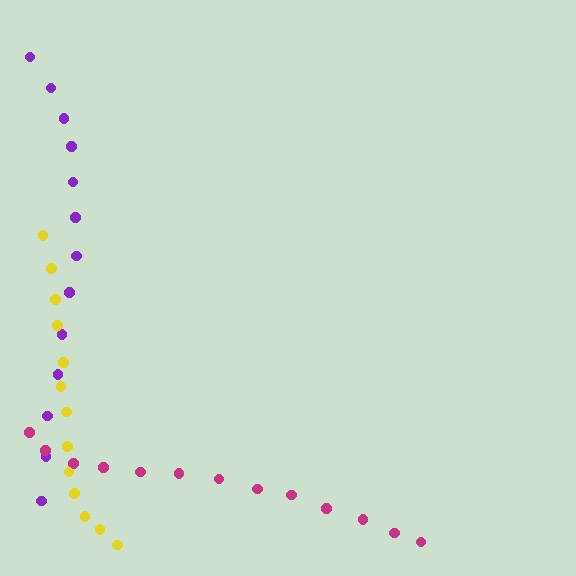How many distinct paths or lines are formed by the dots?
There are 3 distinct paths.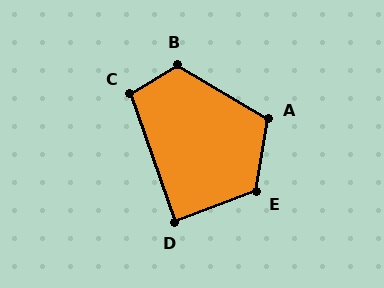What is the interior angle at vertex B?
Approximately 119 degrees (obtuse).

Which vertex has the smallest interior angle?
D, at approximately 89 degrees.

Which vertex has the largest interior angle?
E, at approximately 119 degrees.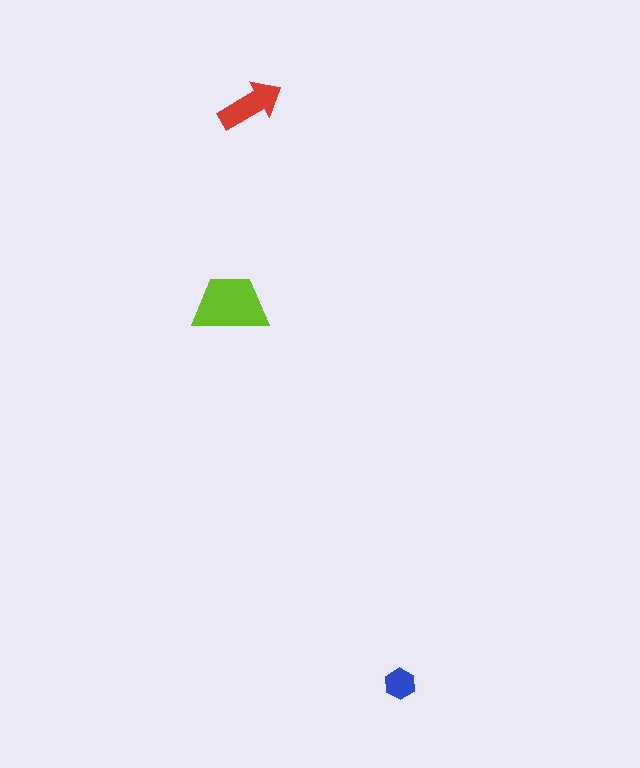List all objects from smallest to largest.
The blue hexagon, the red arrow, the lime trapezoid.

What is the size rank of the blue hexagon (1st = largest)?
3rd.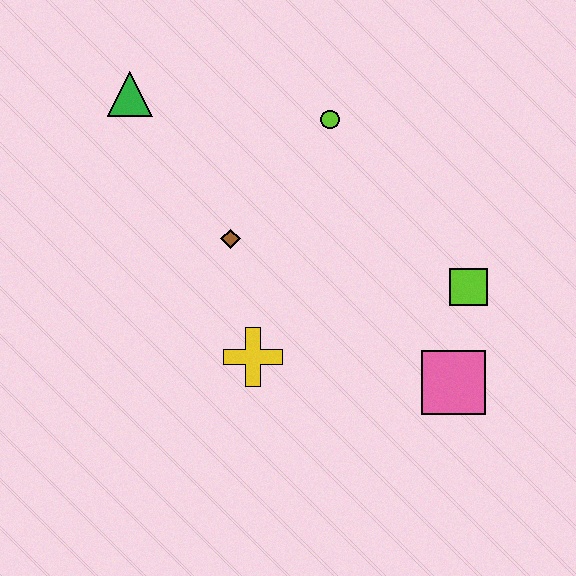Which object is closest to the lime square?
The pink square is closest to the lime square.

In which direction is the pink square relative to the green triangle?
The pink square is to the right of the green triangle.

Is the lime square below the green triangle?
Yes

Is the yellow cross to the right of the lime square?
No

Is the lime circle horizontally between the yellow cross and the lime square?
Yes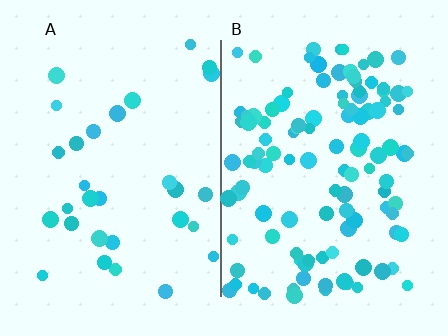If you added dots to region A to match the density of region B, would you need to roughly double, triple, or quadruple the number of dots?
Approximately quadruple.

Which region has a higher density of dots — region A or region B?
B (the right).